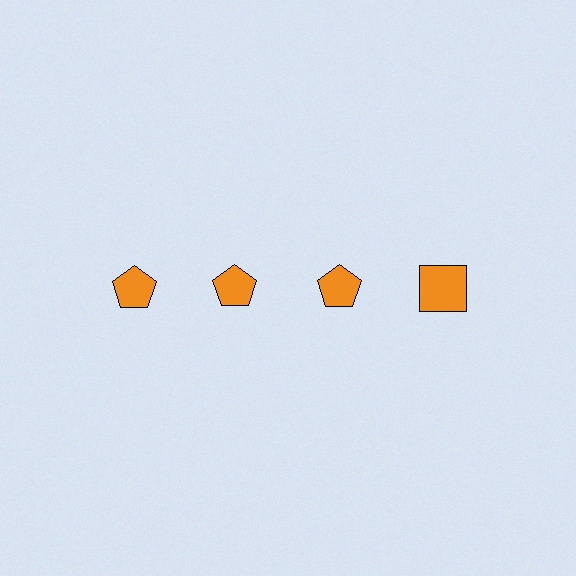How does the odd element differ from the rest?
It has a different shape: square instead of pentagon.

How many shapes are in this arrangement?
There are 4 shapes arranged in a grid pattern.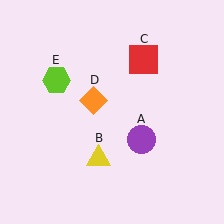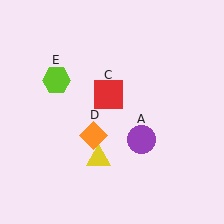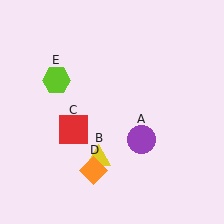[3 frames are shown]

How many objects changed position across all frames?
2 objects changed position: red square (object C), orange diamond (object D).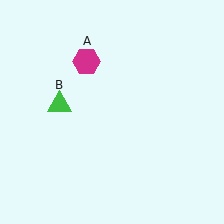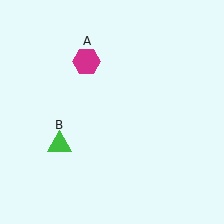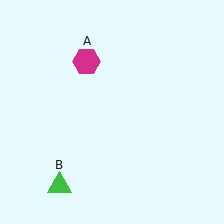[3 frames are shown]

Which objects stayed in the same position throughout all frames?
Magenta hexagon (object A) remained stationary.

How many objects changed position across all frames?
1 object changed position: green triangle (object B).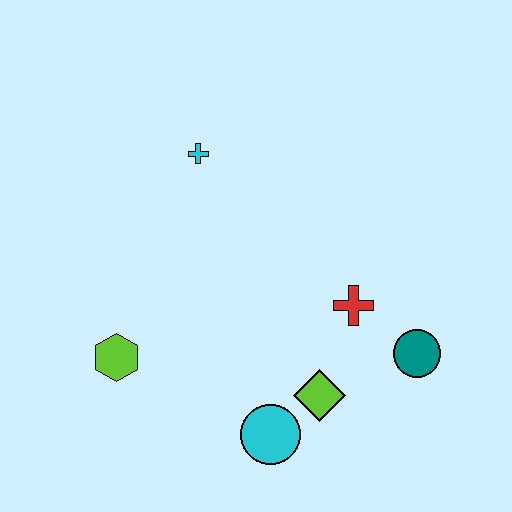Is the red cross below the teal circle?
No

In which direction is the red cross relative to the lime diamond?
The red cross is above the lime diamond.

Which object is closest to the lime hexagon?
The cyan circle is closest to the lime hexagon.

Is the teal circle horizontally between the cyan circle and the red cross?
No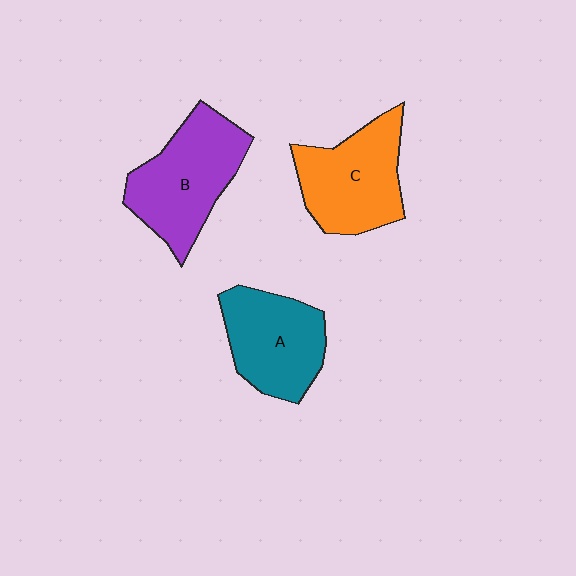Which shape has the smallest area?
Shape A (teal).